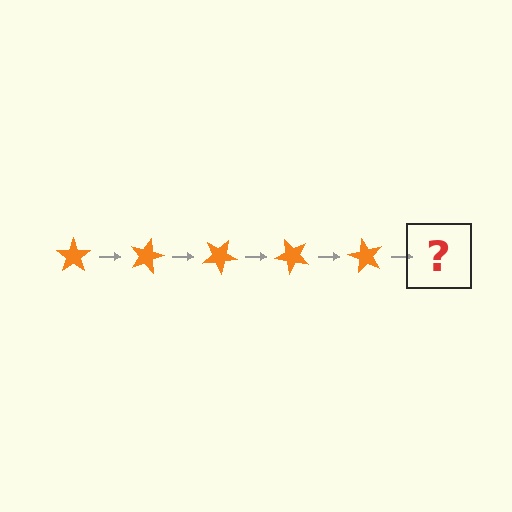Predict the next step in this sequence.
The next step is an orange star rotated 75 degrees.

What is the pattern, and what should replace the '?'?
The pattern is that the star rotates 15 degrees each step. The '?' should be an orange star rotated 75 degrees.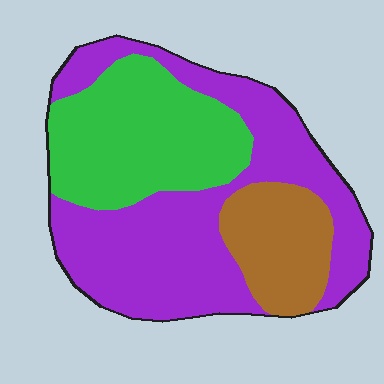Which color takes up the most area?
Purple, at roughly 50%.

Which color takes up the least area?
Brown, at roughly 15%.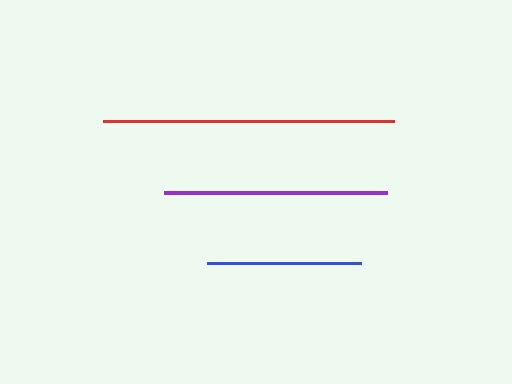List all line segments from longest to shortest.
From longest to shortest: red, purple, blue.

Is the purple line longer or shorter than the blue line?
The purple line is longer than the blue line.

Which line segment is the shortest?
The blue line is the shortest at approximately 155 pixels.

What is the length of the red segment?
The red segment is approximately 290 pixels long.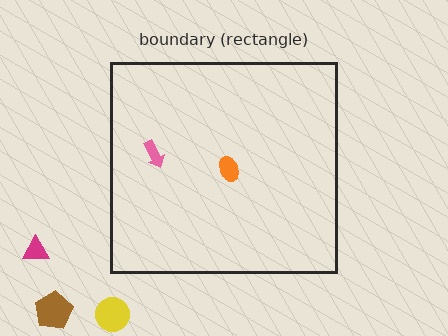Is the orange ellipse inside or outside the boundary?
Inside.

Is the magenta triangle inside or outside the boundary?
Outside.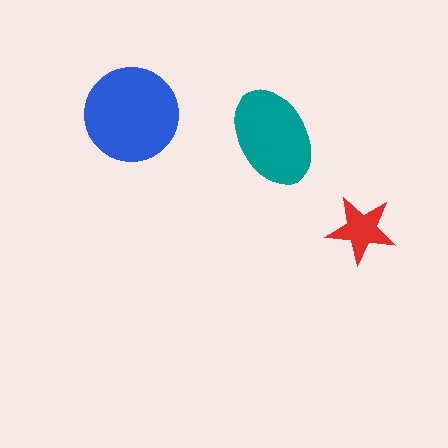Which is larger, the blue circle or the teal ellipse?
The blue circle.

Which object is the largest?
The blue circle.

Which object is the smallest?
The red star.